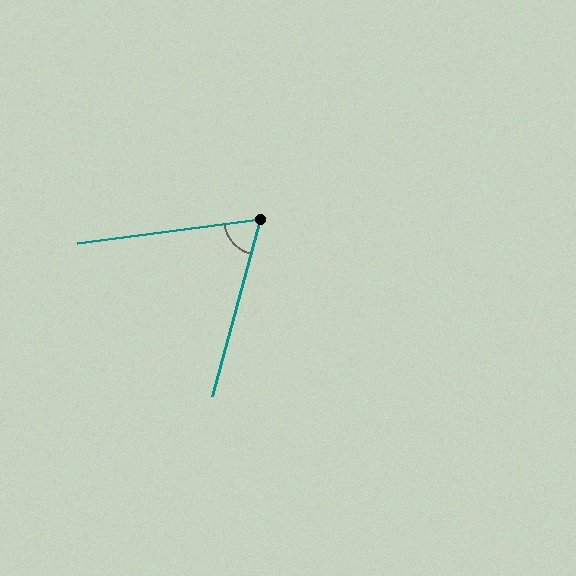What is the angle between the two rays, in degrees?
Approximately 67 degrees.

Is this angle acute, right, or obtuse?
It is acute.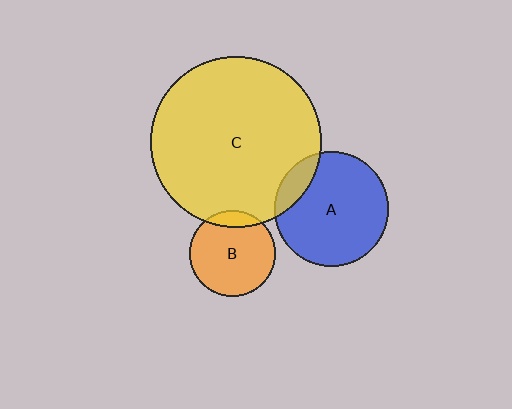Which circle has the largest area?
Circle C (yellow).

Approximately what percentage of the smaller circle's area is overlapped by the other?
Approximately 15%.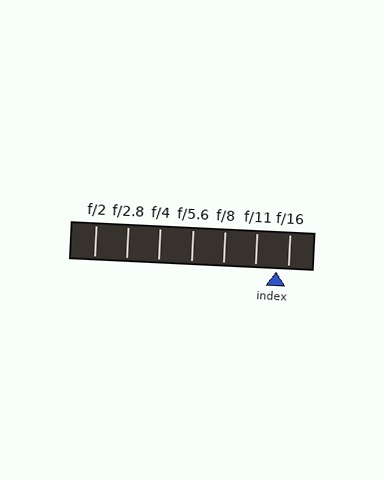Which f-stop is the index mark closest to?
The index mark is closest to f/16.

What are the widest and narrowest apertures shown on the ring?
The widest aperture shown is f/2 and the narrowest is f/16.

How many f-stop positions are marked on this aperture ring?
There are 7 f-stop positions marked.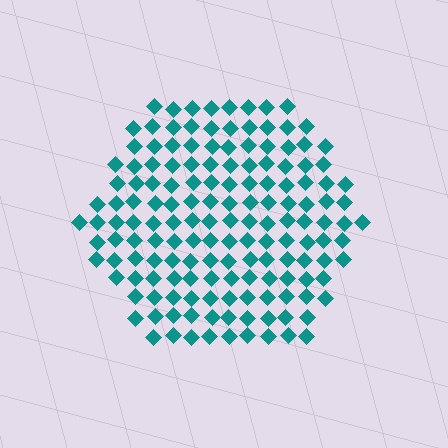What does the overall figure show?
The overall figure shows a hexagon.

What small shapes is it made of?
It is made of small diamonds.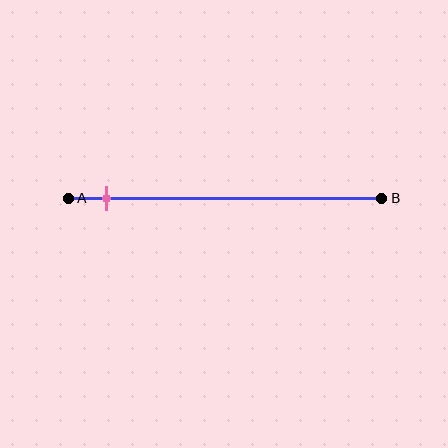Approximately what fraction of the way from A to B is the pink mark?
The pink mark is approximately 10% of the way from A to B.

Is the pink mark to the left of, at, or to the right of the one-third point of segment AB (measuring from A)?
The pink mark is to the left of the one-third point of segment AB.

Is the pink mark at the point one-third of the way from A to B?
No, the mark is at about 10% from A, not at the 33% one-third point.